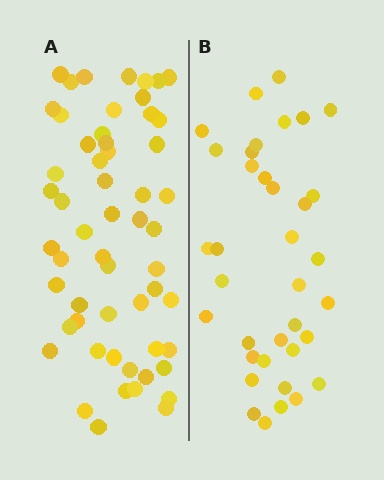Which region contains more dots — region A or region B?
Region A (the left region) has more dots.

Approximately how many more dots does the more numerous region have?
Region A has approximately 20 more dots than region B.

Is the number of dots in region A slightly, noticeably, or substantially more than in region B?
Region A has substantially more. The ratio is roughly 1.6 to 1.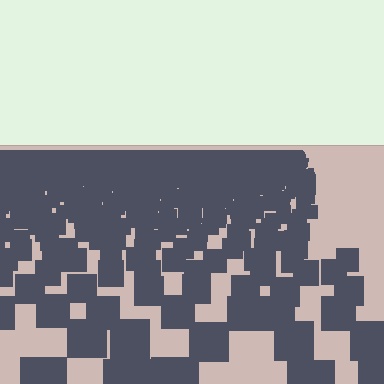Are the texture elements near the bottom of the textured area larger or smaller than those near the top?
Larger. Near the bottom, elements are closer to the viewer and appear at a bigger on-screen size.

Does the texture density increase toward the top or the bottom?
Density increases toward the top.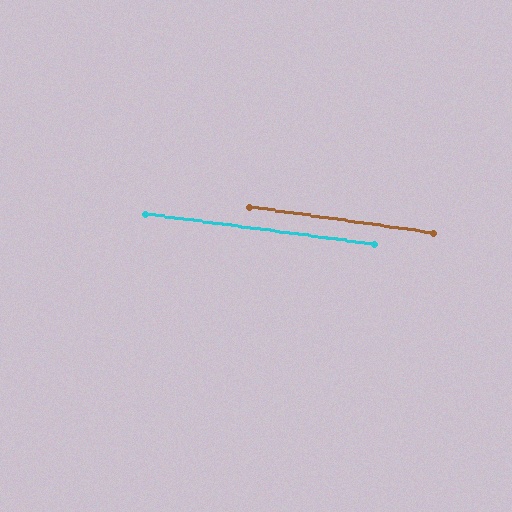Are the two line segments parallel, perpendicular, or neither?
Parallel — their directions differ by only 0.7°.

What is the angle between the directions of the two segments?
Approximately 1 degree.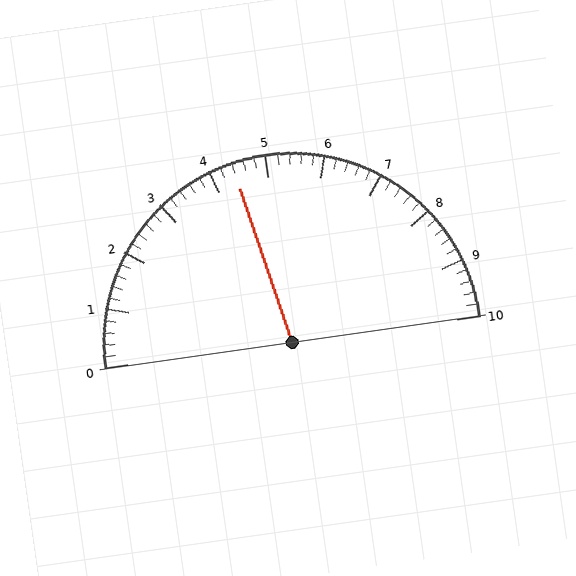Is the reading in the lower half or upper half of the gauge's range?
The reading is in the lower half of the range (0 to 10).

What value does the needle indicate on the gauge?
The needle indicates approximately 4.4.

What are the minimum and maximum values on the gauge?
The gauge ranges from 0 to 10.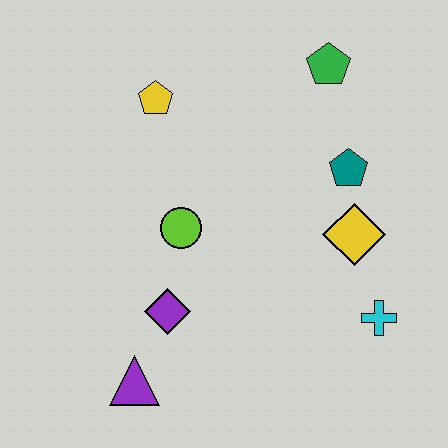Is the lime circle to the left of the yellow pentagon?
No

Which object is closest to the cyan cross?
The yellow diamond is closest to the cyan cross.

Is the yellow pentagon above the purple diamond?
Yes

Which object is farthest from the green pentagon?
The purple triangle is farthest from the green pentagon.